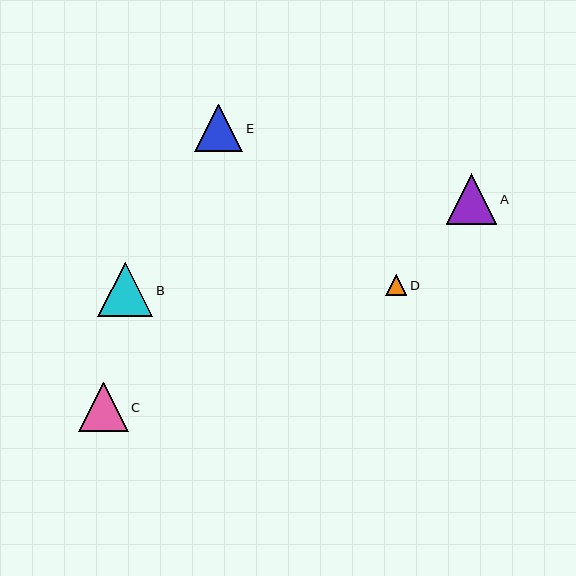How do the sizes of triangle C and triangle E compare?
Triangle C and triangle E are approximately the same size.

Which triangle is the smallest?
Triangle D is the smallest with a size of approximately 21 pixels.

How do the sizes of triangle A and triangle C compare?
Triangle A and triangle C are approximately the same size.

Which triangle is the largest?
Triangle B is the largest with a size of approximately 55 pixels.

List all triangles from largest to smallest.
From largest to smallest: B, A, C, E, D.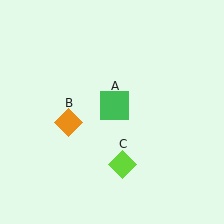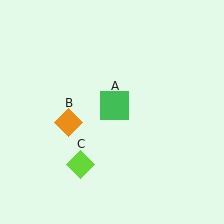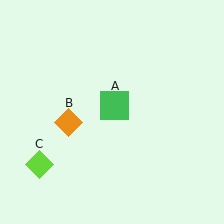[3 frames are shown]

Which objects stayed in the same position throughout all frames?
Green square (object A) and orange diamond (object B) remained stationary.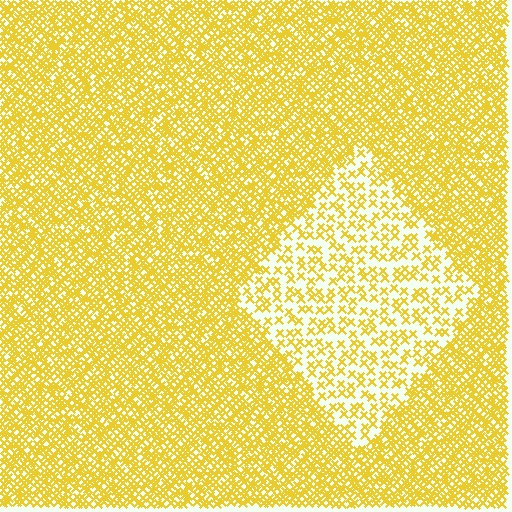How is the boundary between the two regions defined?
The boundary is defined by a change in element density (approximately 2.5x ratio). All elements are the same color, size, and shape.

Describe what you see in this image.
The image contains small yellow elements arranged at two different densities. A diamond-shaped region is visible where the elements are less densely packed than the surrounding area.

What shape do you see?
I see a diamond.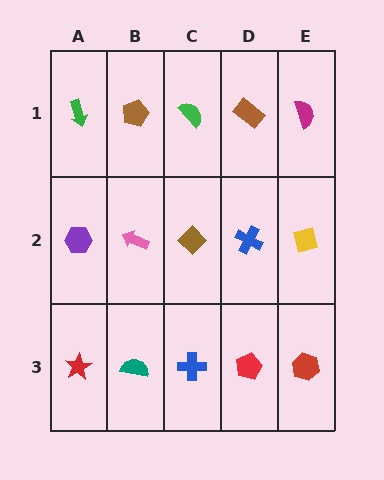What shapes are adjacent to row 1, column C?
A brown diamond (row 2, column C), a brown pentagon (row 1, column B), a brown rectangle (row 1, column D).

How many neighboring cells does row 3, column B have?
3.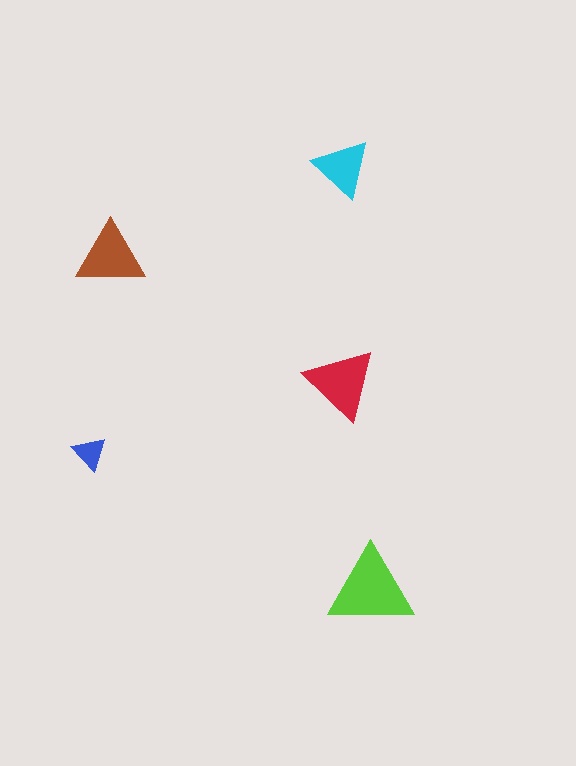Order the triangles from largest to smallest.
the lime one, the red one, the brown one, the cyan one, the blue one.